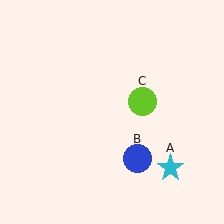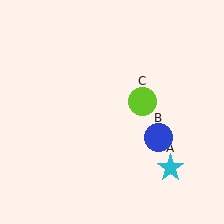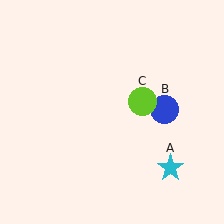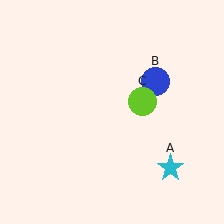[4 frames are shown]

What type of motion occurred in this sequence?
The blue circle (object B) rotated counterclockwise around the center of the scene.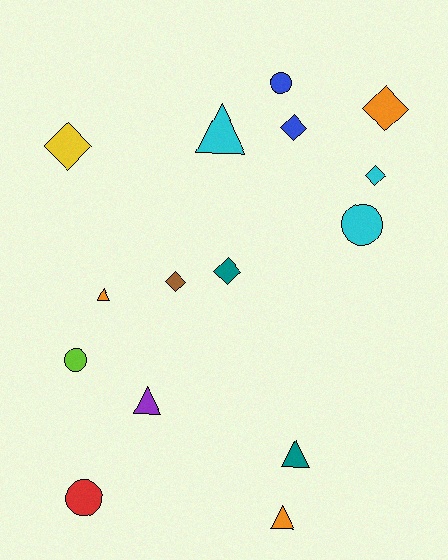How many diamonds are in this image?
There are 6 diamonds.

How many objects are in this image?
There are 15 objects.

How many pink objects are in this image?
There are no pink objects.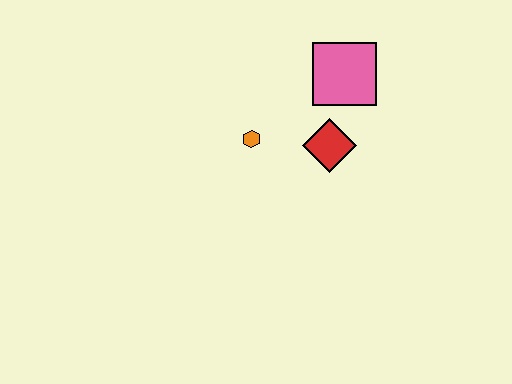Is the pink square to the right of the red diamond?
Yes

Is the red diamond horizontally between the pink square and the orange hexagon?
Yes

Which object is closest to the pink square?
The red diamond is closest to the pink square.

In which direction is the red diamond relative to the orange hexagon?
The red diamond is to the right of the orange hexagon.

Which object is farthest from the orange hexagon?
The pink square is farthest from the orange hexagon.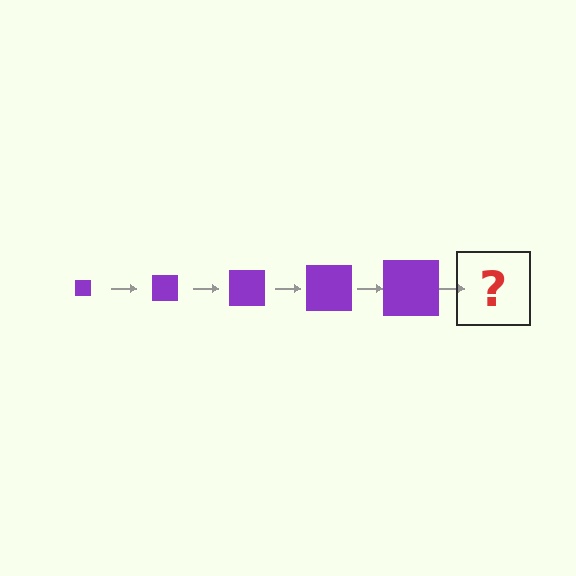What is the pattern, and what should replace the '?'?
The pattern is that the square gets progressively larger each step. The '?' should be a purple square, larger than the previous one.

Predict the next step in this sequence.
The next step is a purple square, larger than the previous one.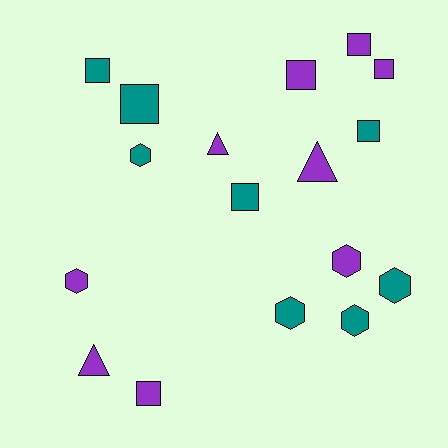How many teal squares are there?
There are 4 teal squares.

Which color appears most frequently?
Purple, with 9 objects.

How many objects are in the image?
There are 17 objects.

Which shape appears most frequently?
Square, with 8 objects.